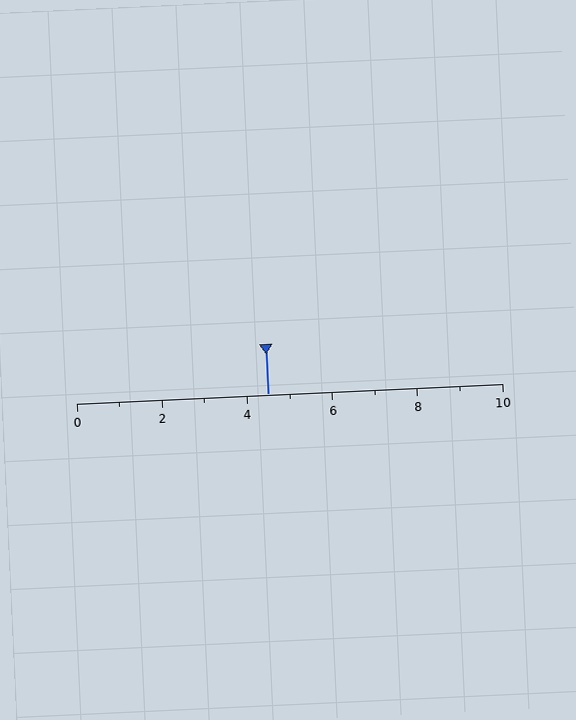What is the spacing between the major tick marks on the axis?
The major ticks are spaced 2 apart.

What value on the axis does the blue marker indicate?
The marker indicates approximately 4.5.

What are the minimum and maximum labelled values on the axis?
The axis runs from 0 to 10.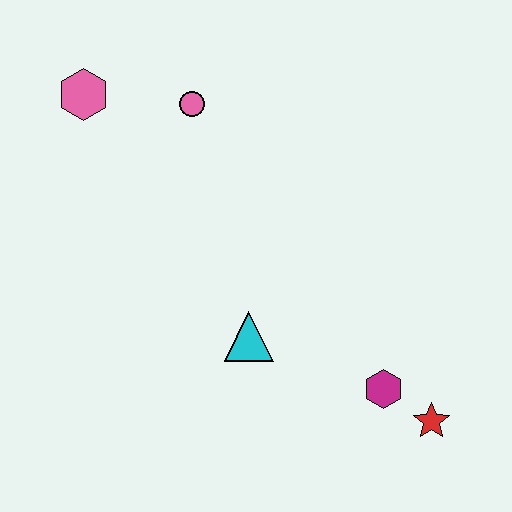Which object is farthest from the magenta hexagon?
The pink hexagon is farthest from the magenta hexagon.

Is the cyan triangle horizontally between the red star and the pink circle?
Yes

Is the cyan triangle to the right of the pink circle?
Yes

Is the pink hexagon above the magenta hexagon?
Yes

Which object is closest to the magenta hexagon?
The red star is closest to the magenta hexagon.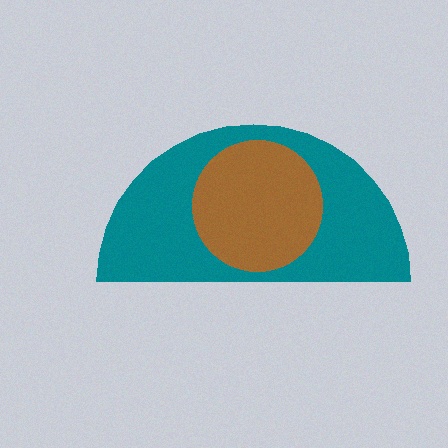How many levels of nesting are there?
2.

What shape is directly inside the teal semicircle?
The brown circle.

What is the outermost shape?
The teal semicircle.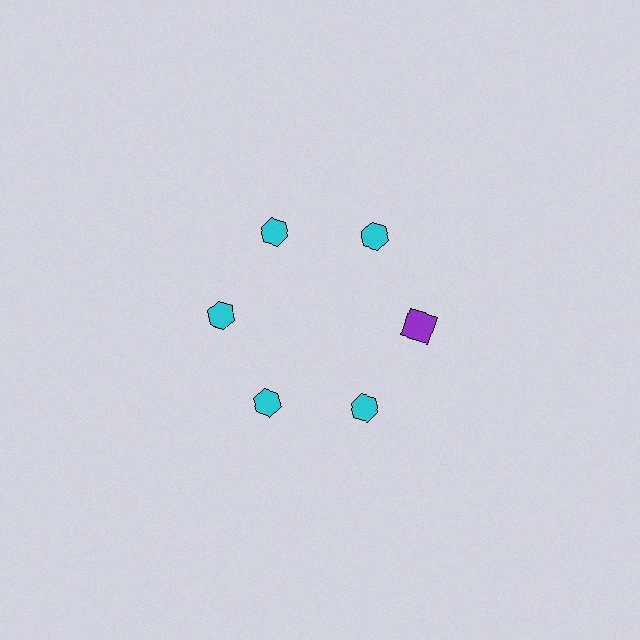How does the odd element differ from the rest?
It differs in both color (purple instead of cyan) and shape (square instead of hexagon).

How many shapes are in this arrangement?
There are 6 shapes arranged in a ring pattern.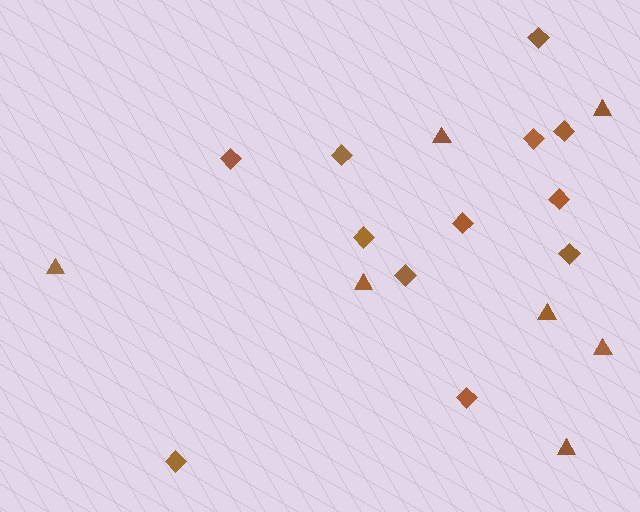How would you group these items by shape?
There are 2 groups: one group of diamonds (12) and one group of triangles (7).